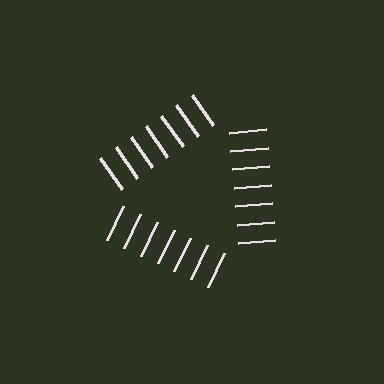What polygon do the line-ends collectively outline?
An illusory triangle — the line segments terminate on its edges but no continuous stroke is drawn.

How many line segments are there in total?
21 — 7 along each of the 3 edges.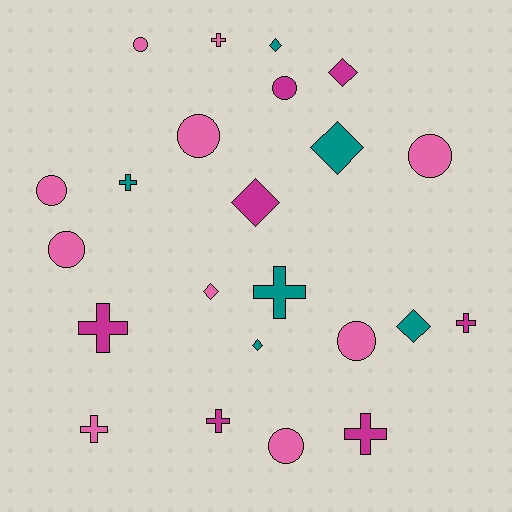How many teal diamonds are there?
There are 4 teal diamonds.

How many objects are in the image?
There are 23 objects.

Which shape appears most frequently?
Cross, with 8 objects.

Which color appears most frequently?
Pink, with 10 objects.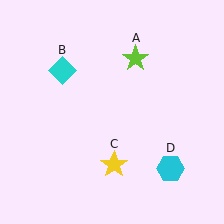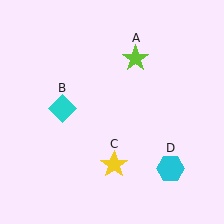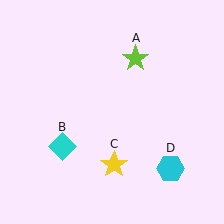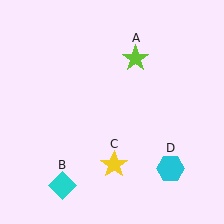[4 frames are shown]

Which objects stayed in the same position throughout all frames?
Lime star (object A) and yellow star (object C) and cyan hexagon (object D) remained stationary.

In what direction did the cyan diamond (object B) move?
The cyan diamond (object B) moved down.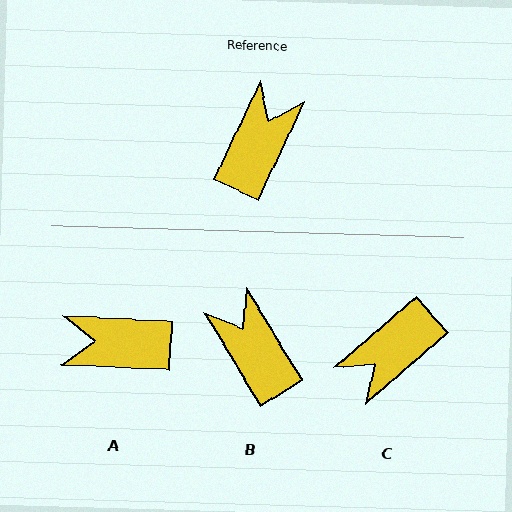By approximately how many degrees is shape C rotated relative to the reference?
Approximately 157 degrees counter-clockwise.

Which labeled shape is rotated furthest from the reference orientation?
C, about 157 degrees away.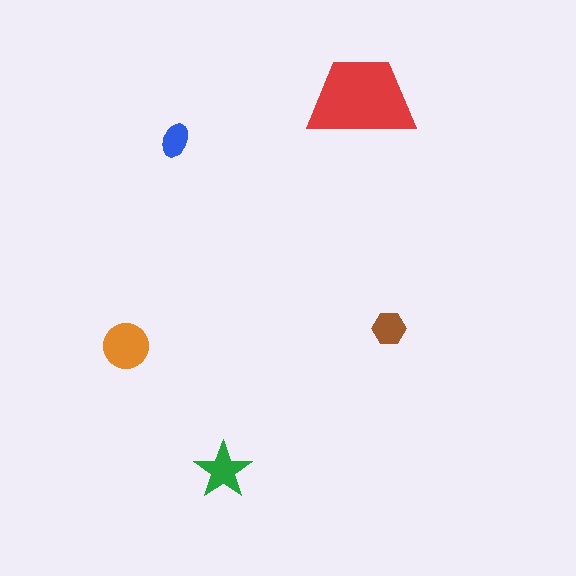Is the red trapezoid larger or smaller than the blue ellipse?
Larger.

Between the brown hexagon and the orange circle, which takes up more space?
The orange circle.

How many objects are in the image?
There are 5 objects in the image.